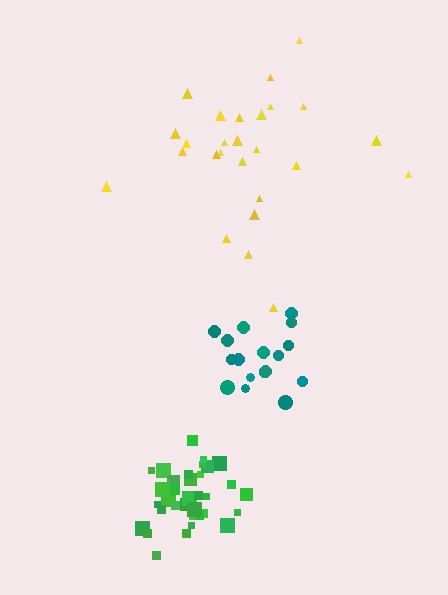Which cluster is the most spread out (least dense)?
Yellow.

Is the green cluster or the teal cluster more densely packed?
Green.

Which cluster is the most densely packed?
Green.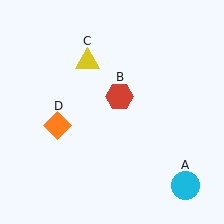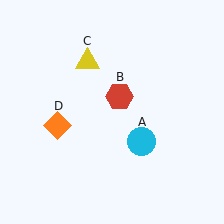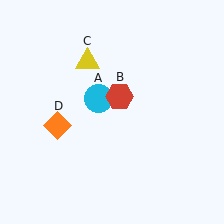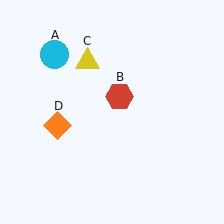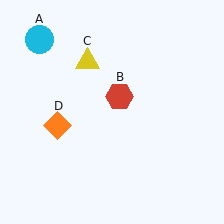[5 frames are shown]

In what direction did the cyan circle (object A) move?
The cyan circle (object A) moved up and to the left.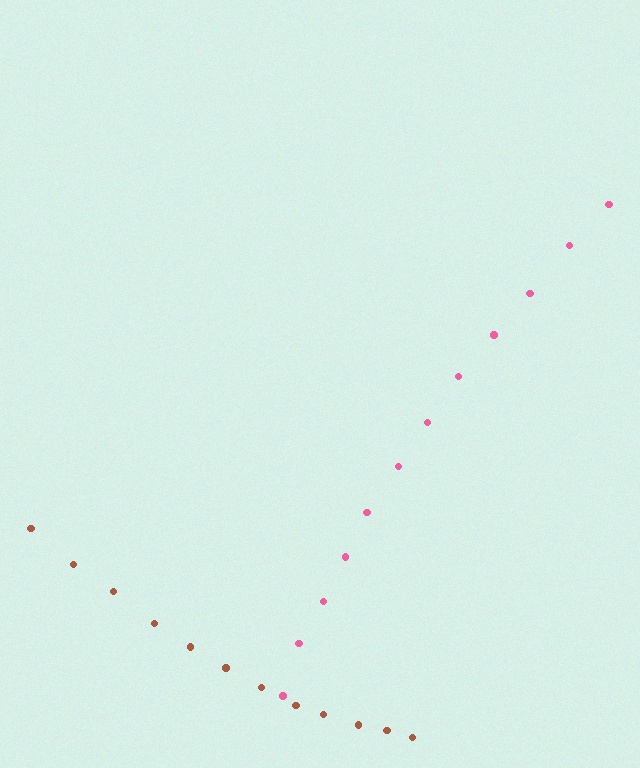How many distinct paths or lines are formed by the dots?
There are 2 distinct paths.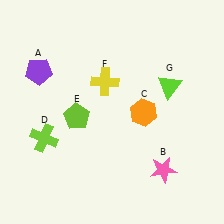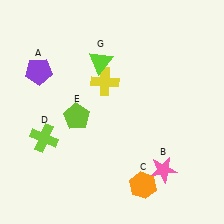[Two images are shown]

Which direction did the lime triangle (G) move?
The lime triangle (G) moved left.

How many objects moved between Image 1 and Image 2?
2 objects moved between the two images.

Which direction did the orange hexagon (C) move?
The orange hexagon (C) moved down.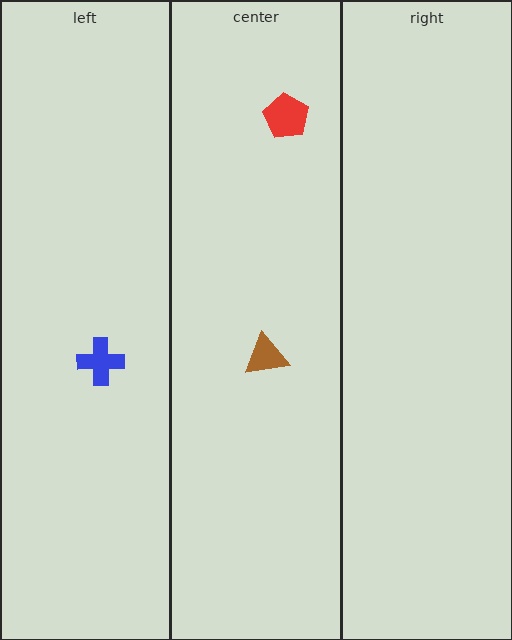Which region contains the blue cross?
The left region.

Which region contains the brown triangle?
The center region.